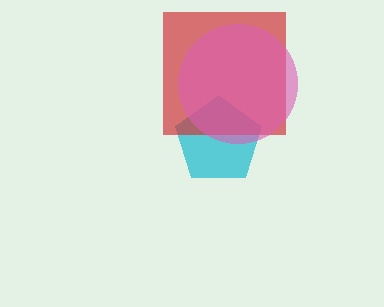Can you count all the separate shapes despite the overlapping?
Yes, there are 3 separate shapes.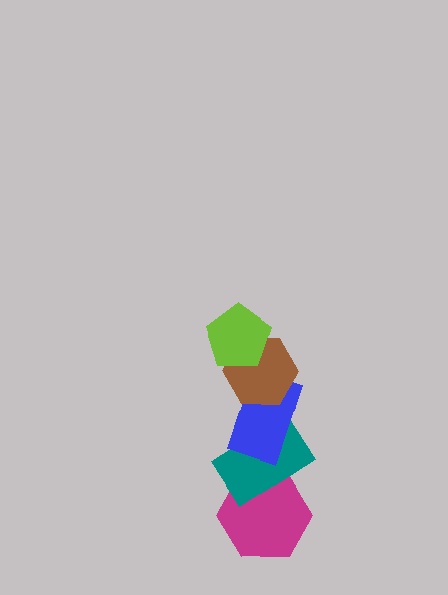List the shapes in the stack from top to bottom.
From top to bottom: the lime pentagon, the brown hexagon, the blue rectangle, the teal rectangle, the magenta hexagon.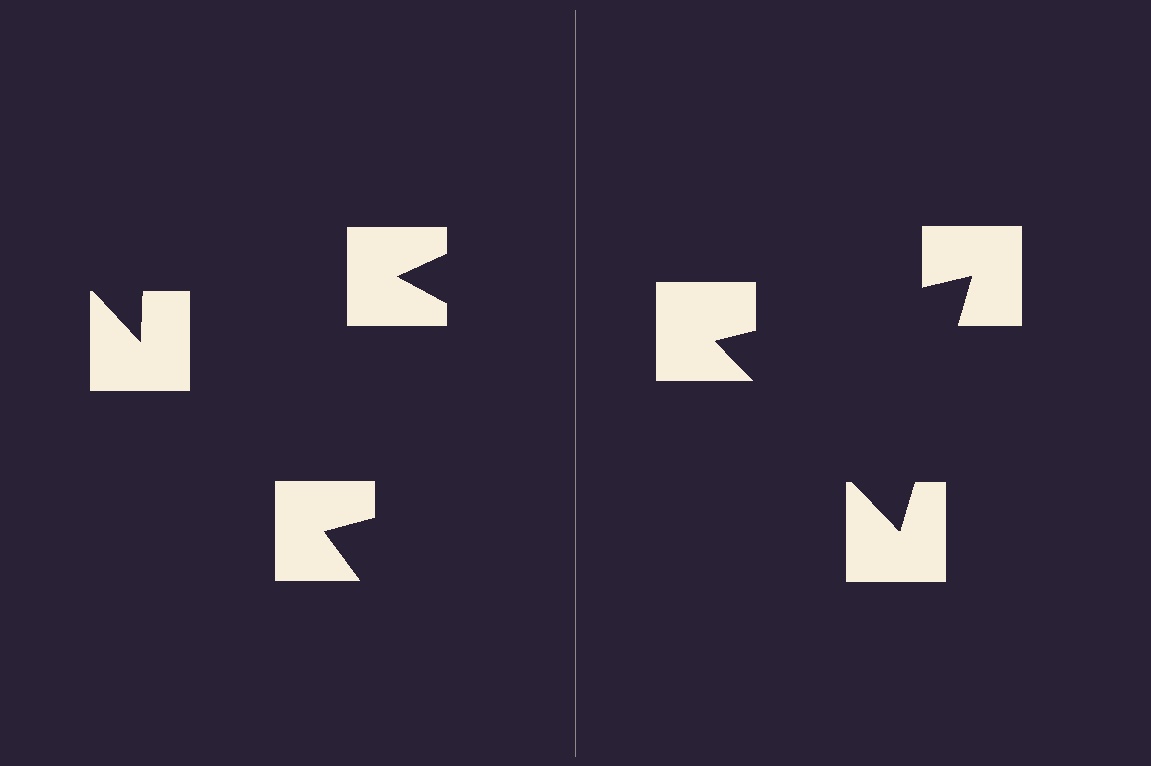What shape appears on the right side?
An illusory triangle.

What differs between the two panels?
The notched squares are positioned identically on both sides; only the wedge orientations differ. On the right they align to a triangle; on the left they are misaligned.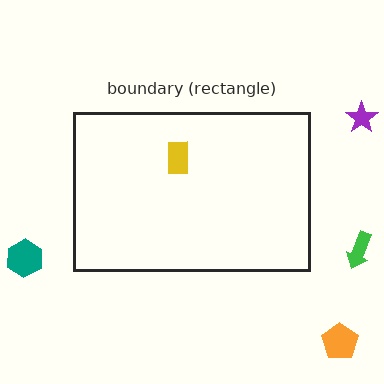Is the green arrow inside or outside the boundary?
Outside.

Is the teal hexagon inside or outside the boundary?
Outside.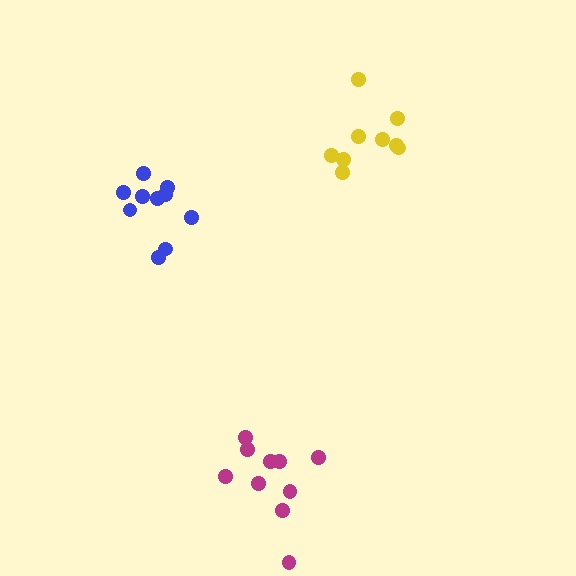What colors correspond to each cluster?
The clusters are colored: magenta, blue, yellow.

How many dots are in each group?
Group 1: 10 dots, Group 2: 10 dots, Group 3: 9 dots (29 total).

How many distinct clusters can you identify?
There are 3 distinct clusters.